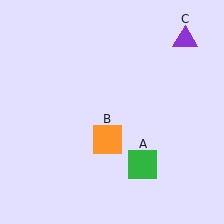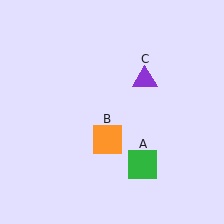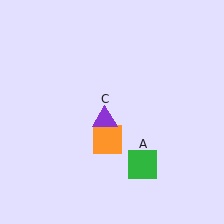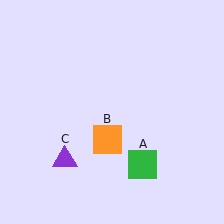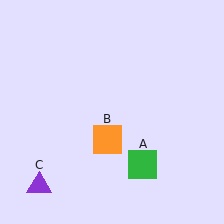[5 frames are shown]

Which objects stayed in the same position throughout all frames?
Green square (object A) and orange square (object B) remained stationary.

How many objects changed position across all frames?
1 object changed position: purple triangle (object C).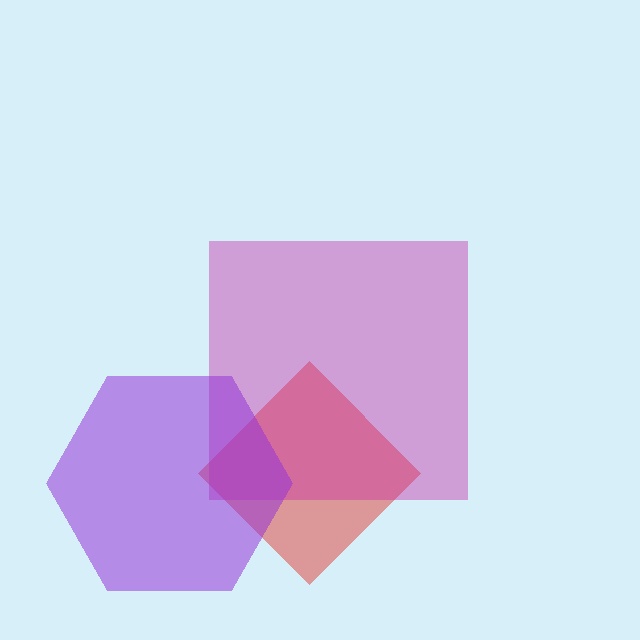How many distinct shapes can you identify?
There are 3 distinct shapes: a red diamond, a magenta square, a purple hexagon.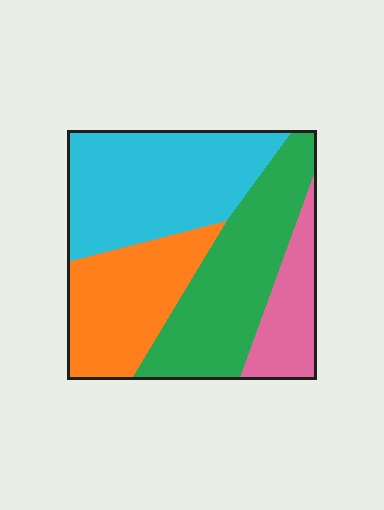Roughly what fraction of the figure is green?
Green covers 30% of the figure.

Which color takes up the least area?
Pink, at roughly 15%.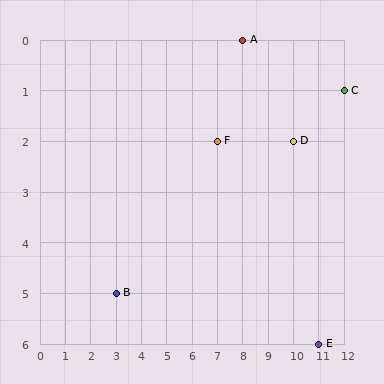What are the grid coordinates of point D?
Point D is at grid coordinates (10, 2).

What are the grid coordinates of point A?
Point A is at grid coordinates (8, 0).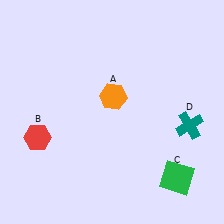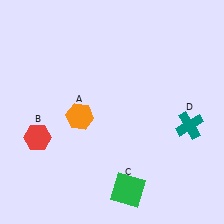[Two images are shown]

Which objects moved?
The objects that moved are: the orange hexagon (A), the green square (C).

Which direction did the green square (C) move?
The green square (C) moved left.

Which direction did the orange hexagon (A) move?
The orange hexagon (A) moved left.